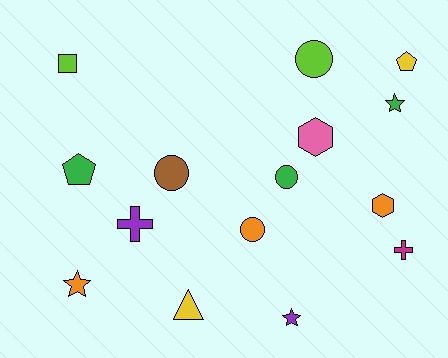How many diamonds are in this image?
There are no diamonds.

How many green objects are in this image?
There are 3 green objects.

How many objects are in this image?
There are 15 objects.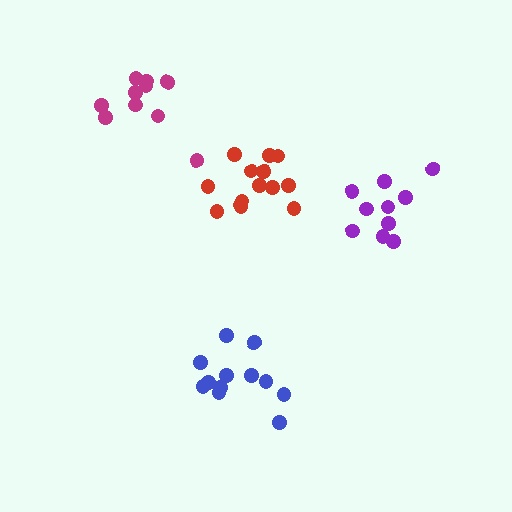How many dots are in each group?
Group 1: 10 dots, Group 2: 12 dots, Group 3: 10 dots, Group 4: 14 dots (46 total).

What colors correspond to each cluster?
The clusters are colored: purple, blue, magenta, red.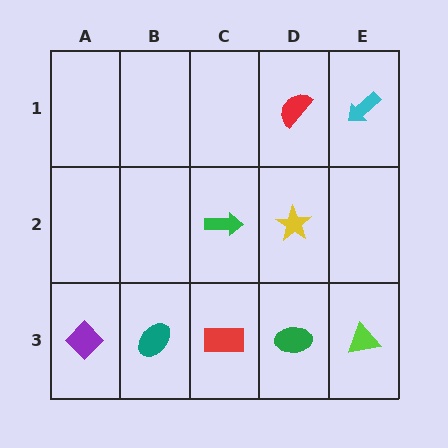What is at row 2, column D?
A yellow star.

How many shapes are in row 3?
5 shapes.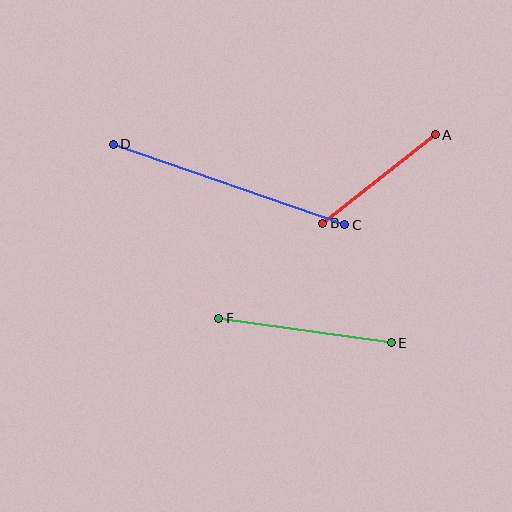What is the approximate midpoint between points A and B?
The midpoint is at approximately (379, 179) pixels.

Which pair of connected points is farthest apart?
Points C and D are farthest apart.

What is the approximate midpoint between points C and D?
The midpoint is at approximately (229, 184) pixels.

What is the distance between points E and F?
The distance is approximately 174 pixels.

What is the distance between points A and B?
The distance is approximately 143 pixels.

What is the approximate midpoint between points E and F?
The midpoint is at approximately (305, 330) pixels.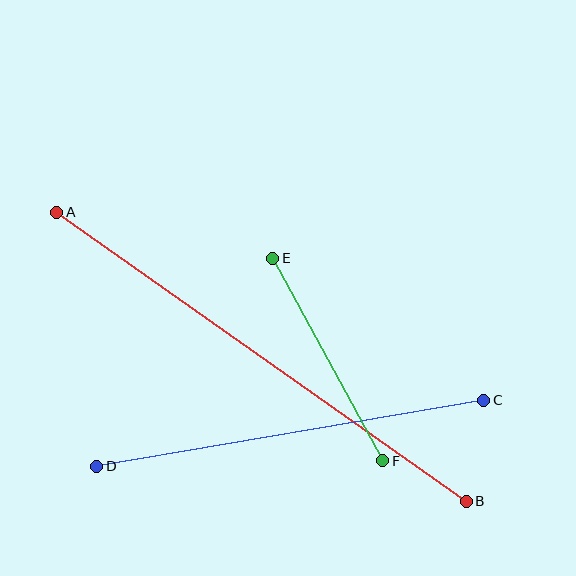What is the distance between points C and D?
The distance is approximately 393 pixels.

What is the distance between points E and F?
The distance is approximately 230 pixels.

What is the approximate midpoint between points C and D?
The midpoint is at approximately (290, 433) pixels.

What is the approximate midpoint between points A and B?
The midpoint is at approximately (261, 357) pixels.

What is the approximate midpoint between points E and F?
The midpoint is at approximately (328, 360) pixels.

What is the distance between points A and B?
The distance is approximately 501 pixels.